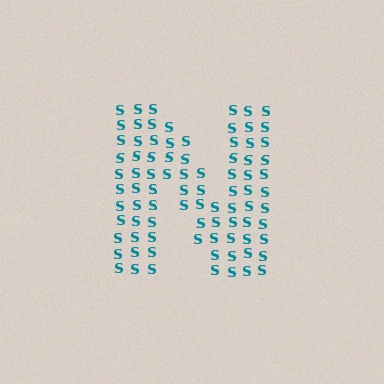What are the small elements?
The small elements are letter S's.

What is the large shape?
The large shape is the letter N.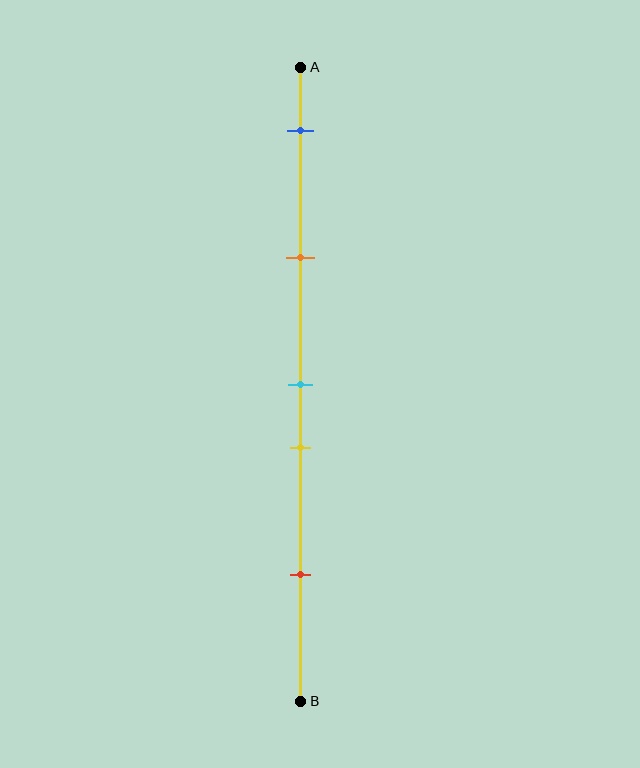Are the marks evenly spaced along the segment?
No, the marks are not evenly spaced.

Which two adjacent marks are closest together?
The cyan and yellow marks are the closest adjacent pair.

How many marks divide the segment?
There are 5 marks dividing the segment.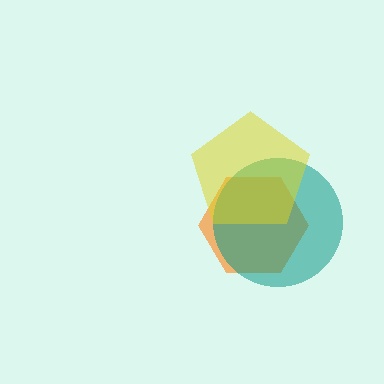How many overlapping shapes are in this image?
There are 3 overlapping shapes in the image.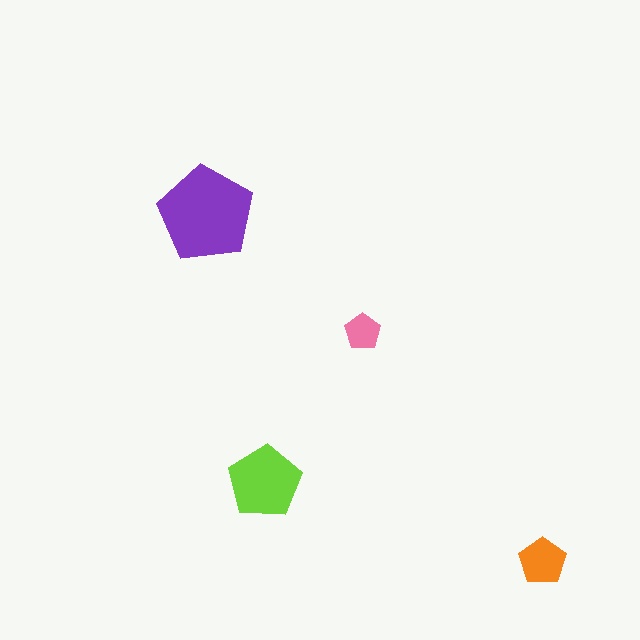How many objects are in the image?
There are 4 objects in the image.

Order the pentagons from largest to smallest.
the purple one, the lime one, the orange one, the pink one.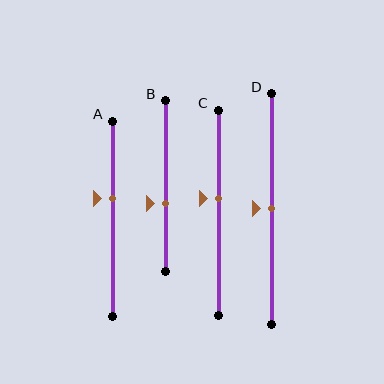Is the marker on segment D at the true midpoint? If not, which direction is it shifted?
Yes, the marker on segment D is at the true midpoint.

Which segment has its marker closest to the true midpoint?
Segment D has its marker closest to the true midpoint.